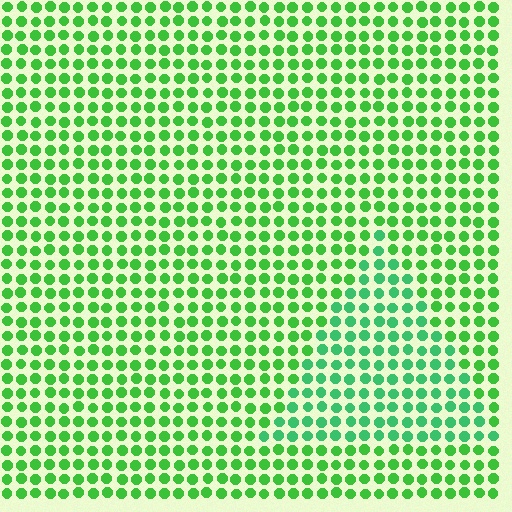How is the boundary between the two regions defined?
The boundary is defined purely by a slight shift in hue (about 23 degrees). Spacing, size, and orientation are identical on both sides.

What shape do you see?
I see a triangle.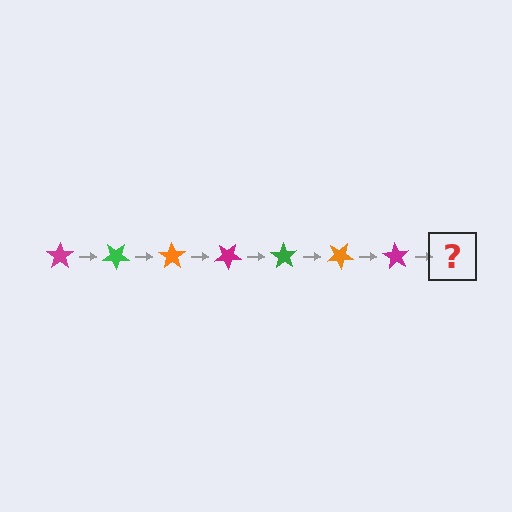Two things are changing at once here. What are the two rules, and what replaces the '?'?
The two rules are that it rotates 35 degrees each step and the color cycles through magenta, green, and orange. The '?' should be a green star, rotated 245 degrees from the start.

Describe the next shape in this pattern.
It should be a green star, rotated 245 degrees from the start.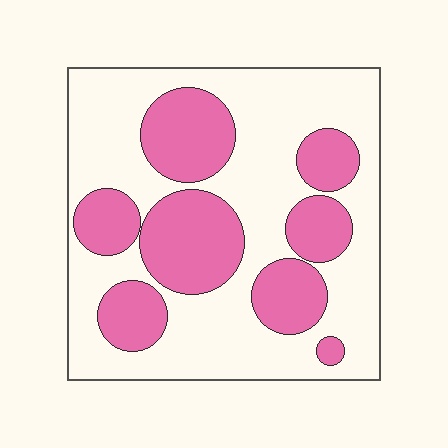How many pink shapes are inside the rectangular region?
8.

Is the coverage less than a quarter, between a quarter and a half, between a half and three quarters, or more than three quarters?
Between a quarter and a half.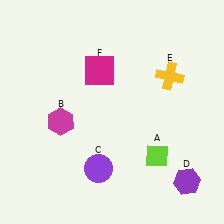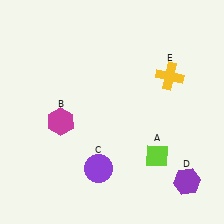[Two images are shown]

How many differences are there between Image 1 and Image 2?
There is 1 difference between the two images.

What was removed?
The magenta square (F) was removed in Image 2.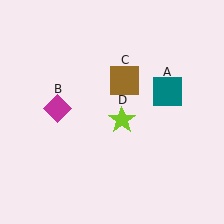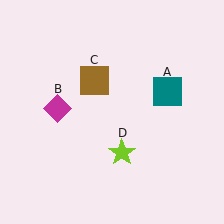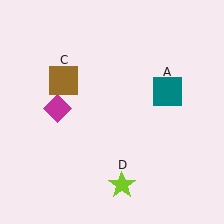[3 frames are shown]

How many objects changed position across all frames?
2 objects changed position: brown square (object C), lime star (object D).